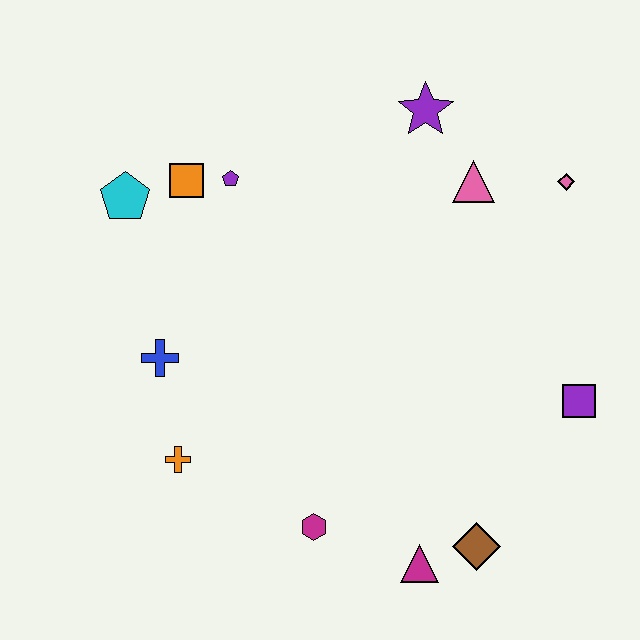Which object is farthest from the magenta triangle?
The cyan pentagon is farthest from the magenta triangle.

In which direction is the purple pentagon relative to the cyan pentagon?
The purple pentagon is to the right of the cyan pentagon.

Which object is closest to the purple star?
The pink triangle is closest to the purple star.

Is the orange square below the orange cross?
No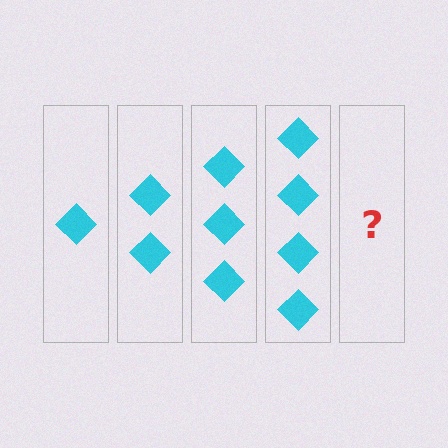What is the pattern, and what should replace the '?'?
The pattern is that each step adds one more diamond. The '?' should be 5 diamonds.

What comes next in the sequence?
The next element should be 5 diamonds.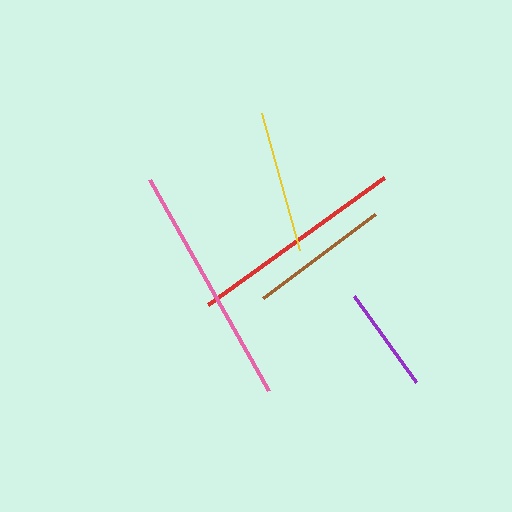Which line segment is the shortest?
The purple line is the shortest at approximately 106 pixels.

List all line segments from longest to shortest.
From longest to shortest: pink, red, yellow, brown, purple.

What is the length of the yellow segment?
The yellow segment is approximately 142 pixels long.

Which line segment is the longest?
The pink line is the longest at approximately 242 pixels.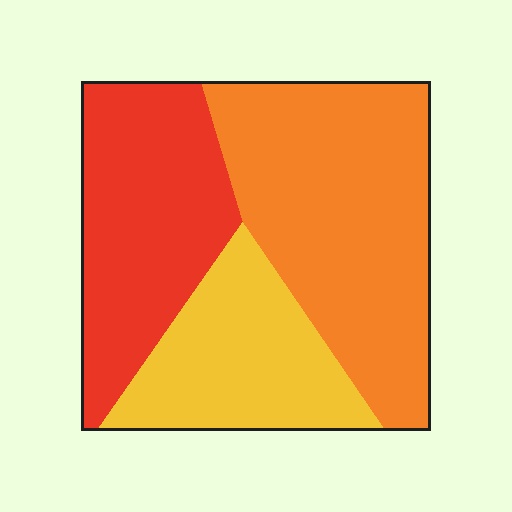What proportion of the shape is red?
Red covers 31% of the shape.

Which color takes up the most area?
Orange, at roughly 45%.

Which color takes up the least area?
Yellow, at roughly 25%.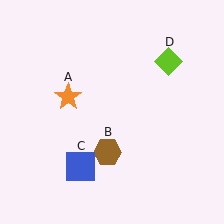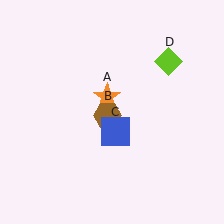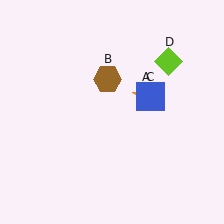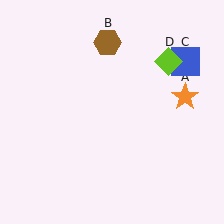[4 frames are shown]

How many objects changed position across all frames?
3 objects changed position: orange star (object A), brown hexagon (object B), blue square (object C).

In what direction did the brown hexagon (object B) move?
The brown hexagon (object B) moved up.